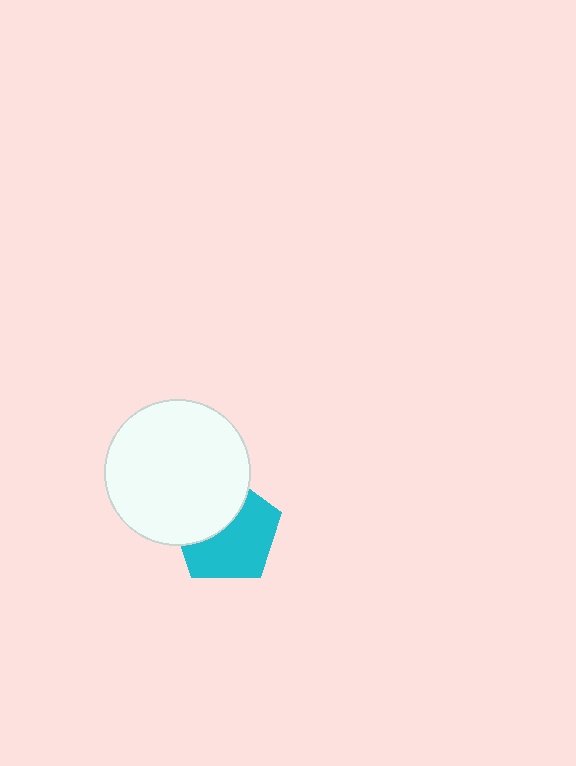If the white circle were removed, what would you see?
You would see the complete cyan pentagon.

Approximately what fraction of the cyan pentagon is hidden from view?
Roughly 41% of the cyan pentagon is hidden behind the white circle.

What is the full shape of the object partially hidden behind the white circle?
The partially hidden object is a cyan pentagon.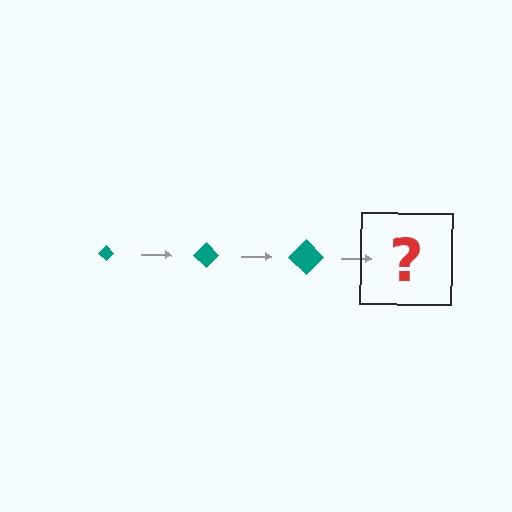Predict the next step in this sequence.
The next step is a teal diamond, larger than the previous one.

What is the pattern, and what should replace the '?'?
The pattern is that the diamond gets progressively larger each step. The '?' should be a teal diamond, larger than the previous one.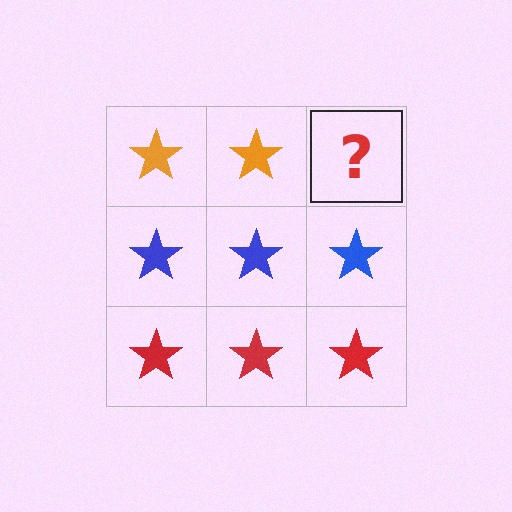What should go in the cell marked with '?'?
The missing cell should contain an orange star.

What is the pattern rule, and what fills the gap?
The rule is that each row has a consistent color. The gap should be filled with an orange star.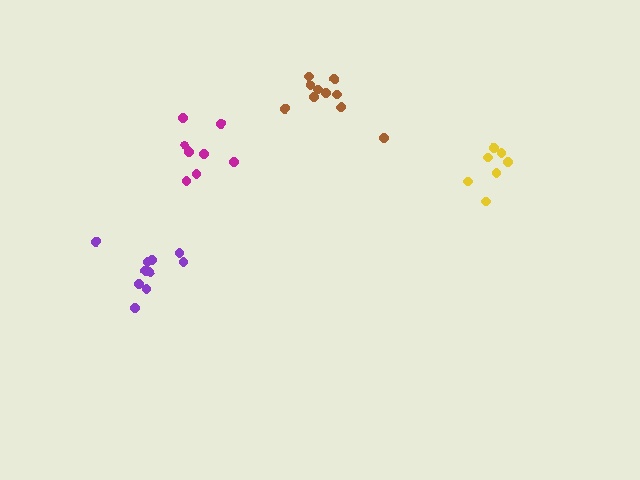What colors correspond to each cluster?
The clusters are colored: purple, yellow, magenta, brown.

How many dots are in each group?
Group 1: 10 dots, Group 2: 7 dots, Group 3: 8 dots, Group 4: 11 dots (36 total).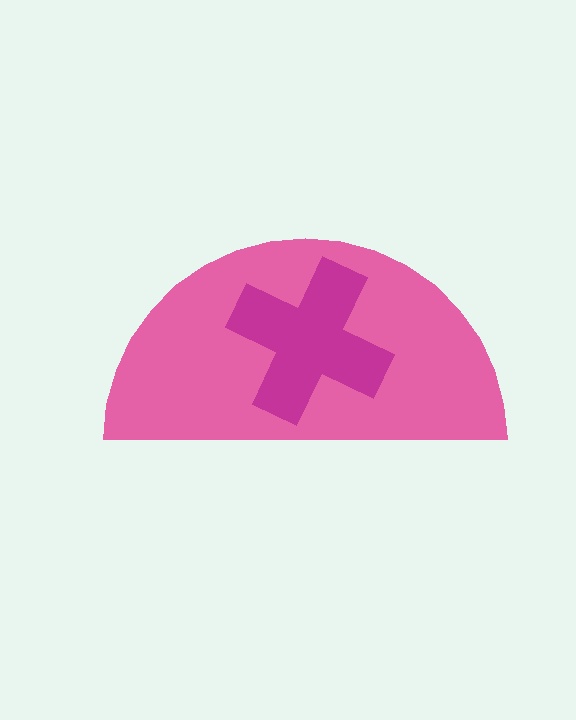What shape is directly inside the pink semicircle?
The magenta cross.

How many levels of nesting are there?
2.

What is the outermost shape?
The pink semicircle.